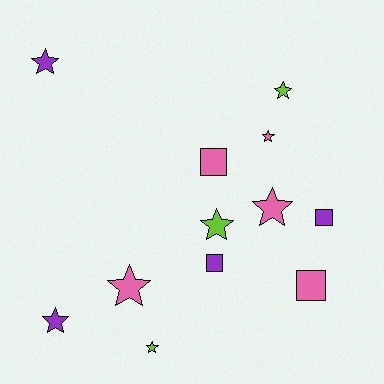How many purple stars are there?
There are 2 purple stars.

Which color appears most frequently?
Pink, with 5 objects.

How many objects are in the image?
There are 12 objects.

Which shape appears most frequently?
Star, with 8 objects.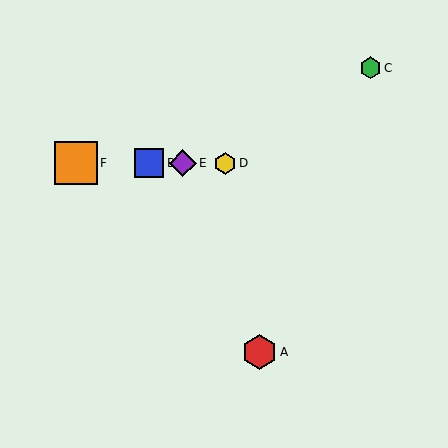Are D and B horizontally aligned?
Yes, both are at y≈163.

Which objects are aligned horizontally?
Objects B, D, E, F are aligned horizontally.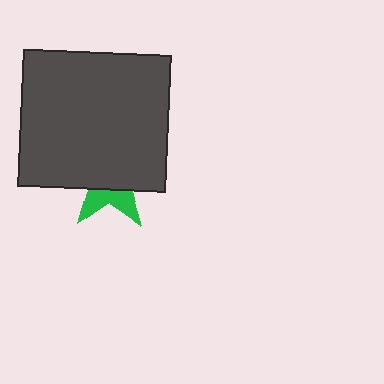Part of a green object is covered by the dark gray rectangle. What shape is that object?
It is a star.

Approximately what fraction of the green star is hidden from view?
Roughly 66% of the green star is hidden behind the dark gray rectangle.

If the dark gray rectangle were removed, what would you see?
You would see the complete green star.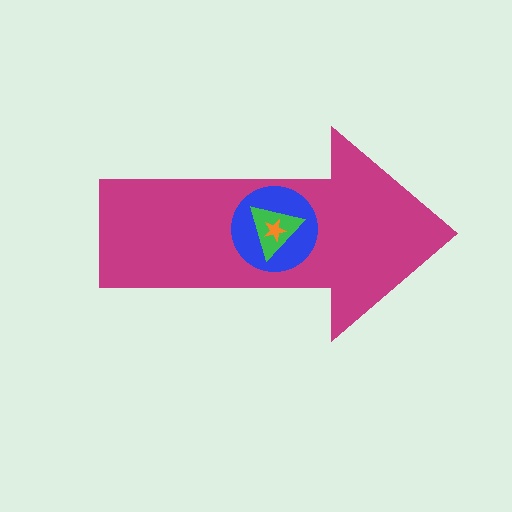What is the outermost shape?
The magenta arrow.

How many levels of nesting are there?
4.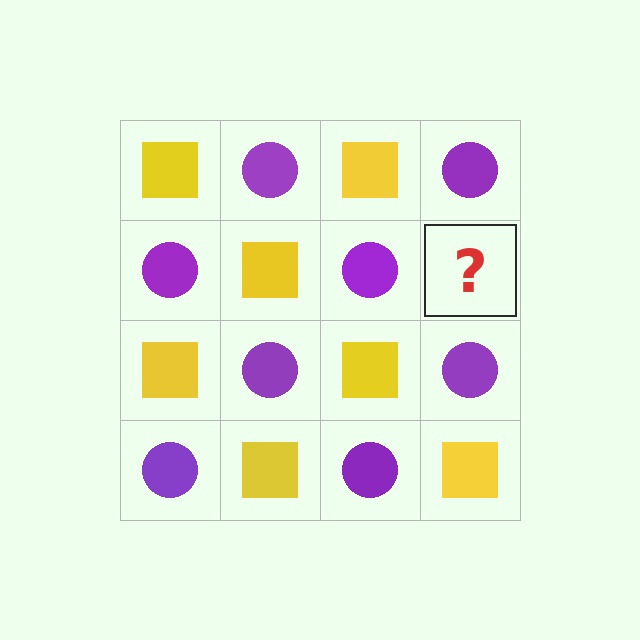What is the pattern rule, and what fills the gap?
The rule is that it alternates yellow square and purple circle in a checkerboard pattern. The gap should be filled with a yellow square.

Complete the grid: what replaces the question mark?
The question mark should be replaced with a yellow square.